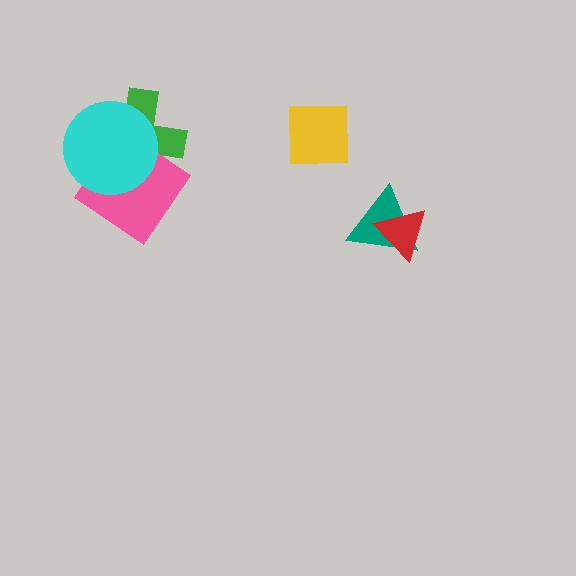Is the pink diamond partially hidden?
Yes, it is partially covered by another shape.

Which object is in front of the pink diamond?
The cyan circle is in front of the pink diamond.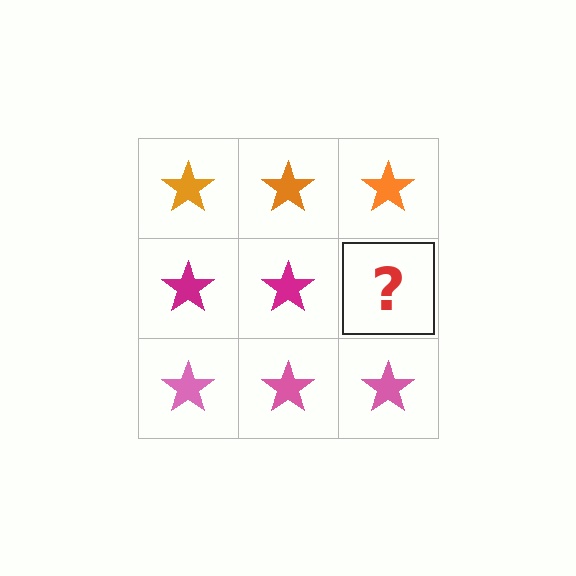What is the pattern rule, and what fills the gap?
The rule is that each row has a consistent color. The gap should be filled with a magenta star.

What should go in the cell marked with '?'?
The missing cell should contain a magenta star.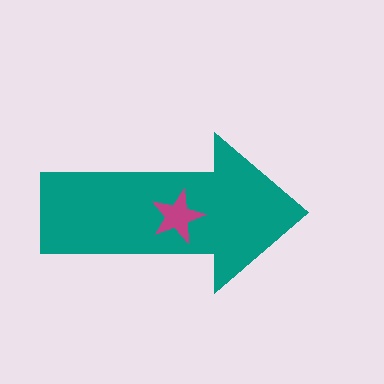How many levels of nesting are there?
2.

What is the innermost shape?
The magenta star.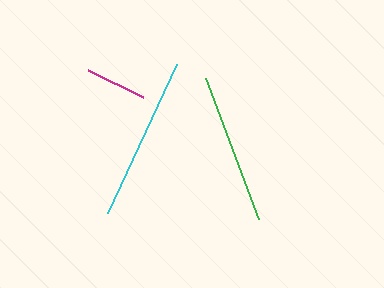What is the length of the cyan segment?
The cyan segment is approximately 164 pixels long.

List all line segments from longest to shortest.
From longest to shortest: cyan, green, magenta.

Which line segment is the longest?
The cyan line is the longest at approximately 164 pixels.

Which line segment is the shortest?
The magenta line is the shortest at approximately 61 pixels.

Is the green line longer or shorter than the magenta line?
The green line is longer than the magenta line.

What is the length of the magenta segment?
The magenta segment is approximately 61 pixels long.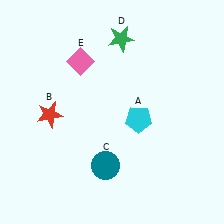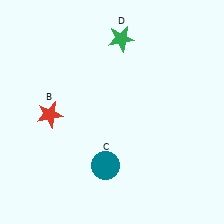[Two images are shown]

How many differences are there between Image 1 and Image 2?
There are 2 differences between the two images.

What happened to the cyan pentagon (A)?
The cyan pentagon (A) was removed in Image 2. It was in the bottom-right area of Image 1.